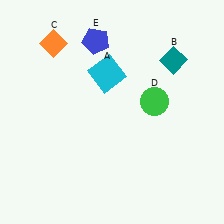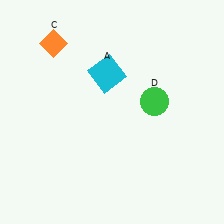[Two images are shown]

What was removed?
The teal diamond (B), the blue pentagon (E) were removed in Image 2.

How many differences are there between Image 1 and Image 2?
There are 2 differences between the two images.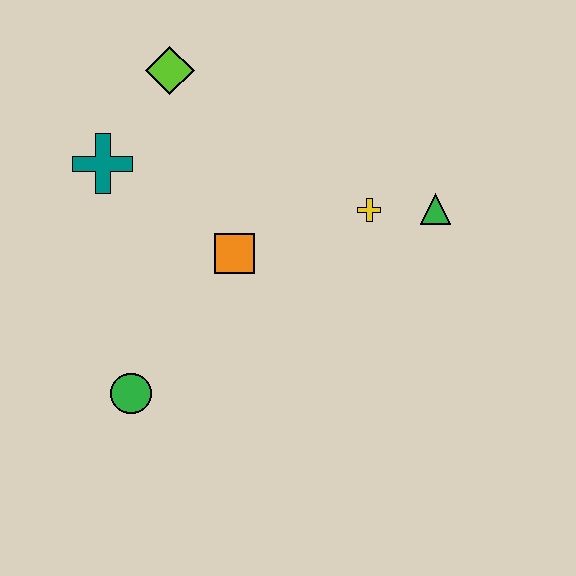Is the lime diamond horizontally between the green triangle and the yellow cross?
No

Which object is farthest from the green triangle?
The green circle is farthest from the green triangle.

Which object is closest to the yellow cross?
The green triangle is closest to the yellow cross.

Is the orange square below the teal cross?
Yes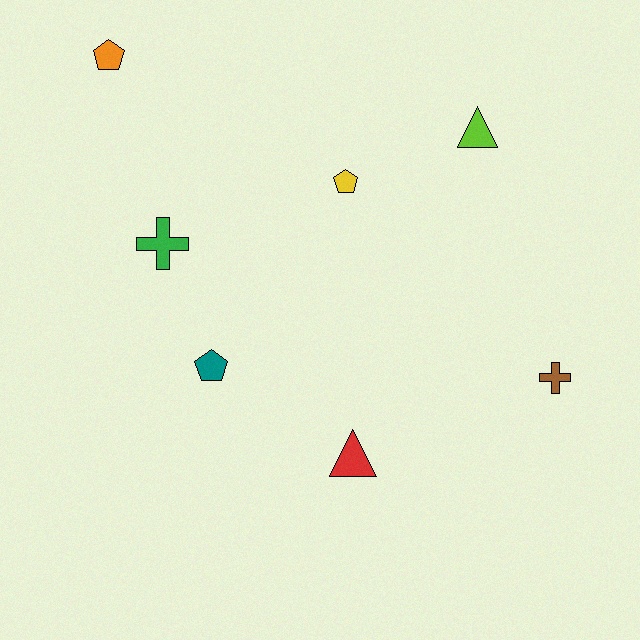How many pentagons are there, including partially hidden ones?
There are 3 pentagons.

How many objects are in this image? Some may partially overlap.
There are 7 objects.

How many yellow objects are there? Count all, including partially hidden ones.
There is 1 yellow object.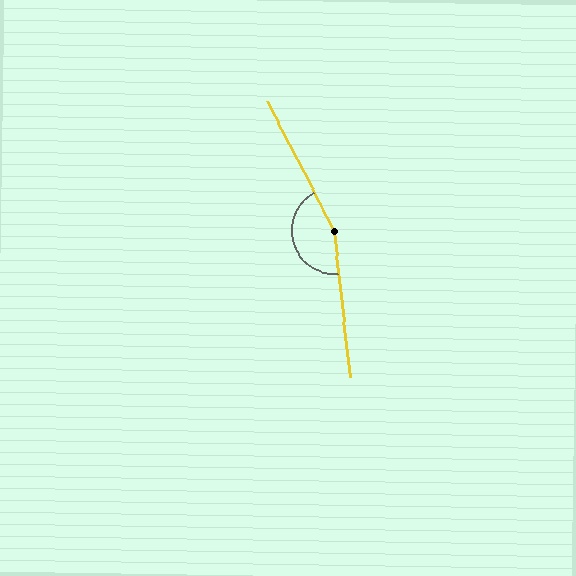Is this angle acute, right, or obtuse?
It is obtuse.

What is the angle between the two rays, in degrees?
Approximately 159 degrees.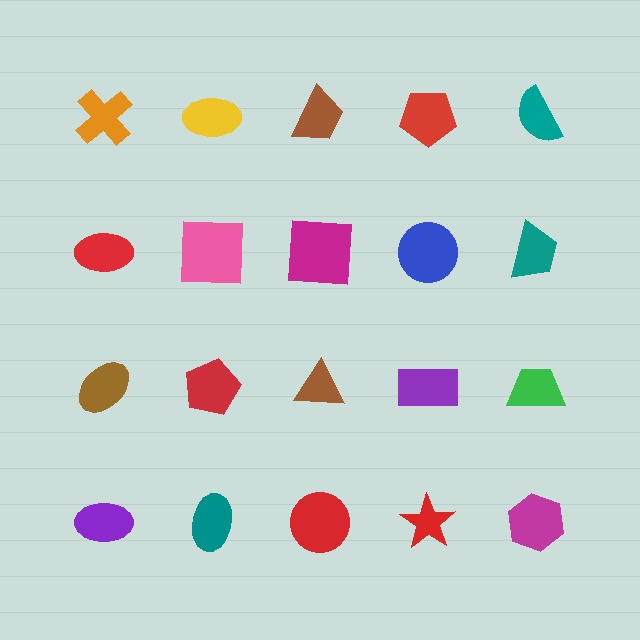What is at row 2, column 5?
A teal trapezoid.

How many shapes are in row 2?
5 shapes.